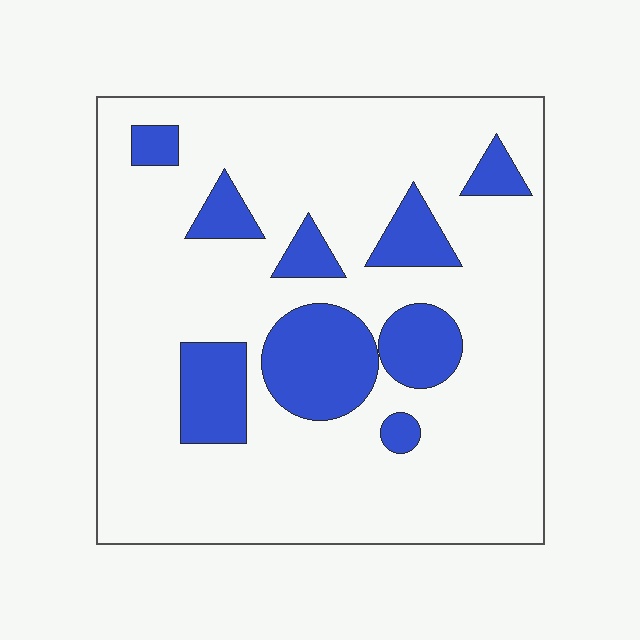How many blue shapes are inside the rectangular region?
9.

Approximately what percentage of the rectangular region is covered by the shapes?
Approximately 20%.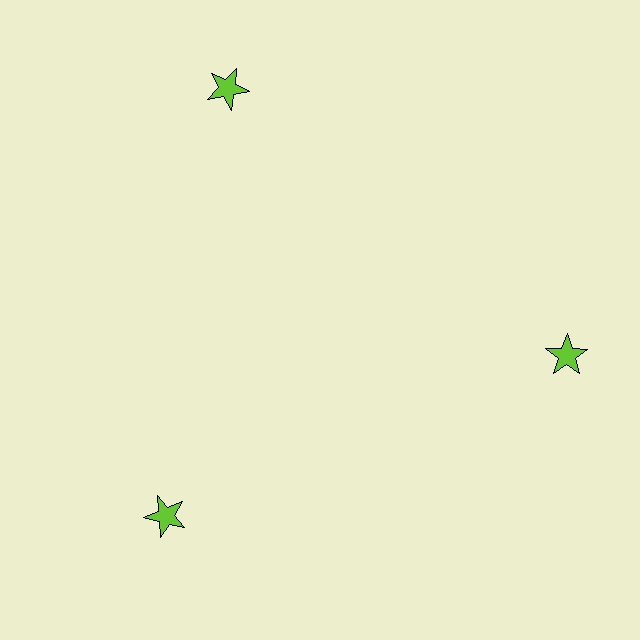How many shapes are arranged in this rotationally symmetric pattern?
There are 3 shapes, arranged in 3 groups of 1.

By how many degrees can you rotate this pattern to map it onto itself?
The pattern maps onto itself every 120 degrees of rotation.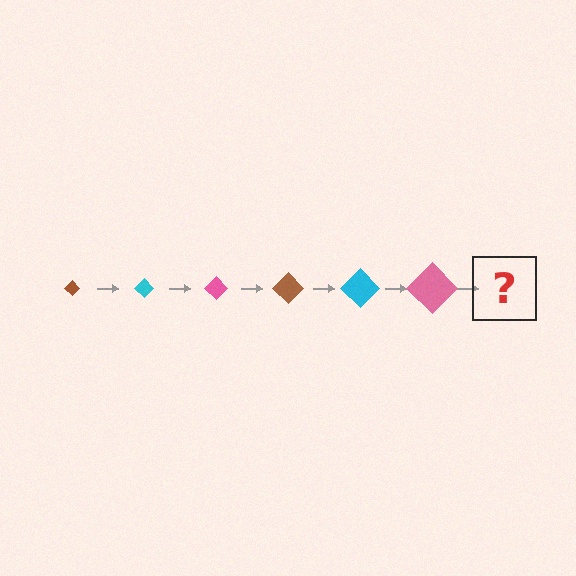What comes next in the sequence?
The next element should be a brown diamond, larger than the previous one.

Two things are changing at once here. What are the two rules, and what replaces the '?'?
The two rules are that the diamond grows larger each step and the color cycles through brown, cyan, and pink. The '?' should be a brown diamond, larger than the previous one.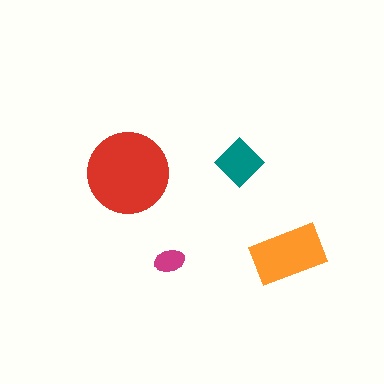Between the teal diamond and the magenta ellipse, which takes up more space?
The teal diamond.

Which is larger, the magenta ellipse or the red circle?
The red circle.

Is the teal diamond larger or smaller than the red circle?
Smaller.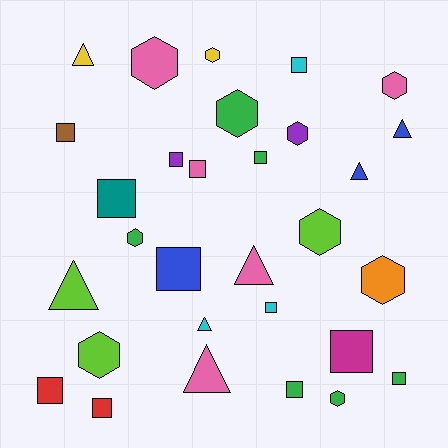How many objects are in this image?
There are 30 objects.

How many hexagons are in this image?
There are 10 hexagons.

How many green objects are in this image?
There are 6 green objects.